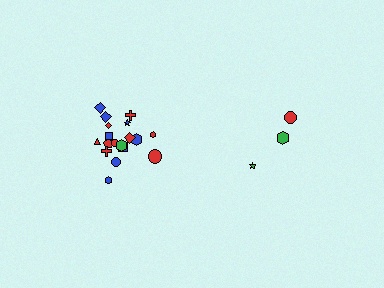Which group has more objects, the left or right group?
The left group.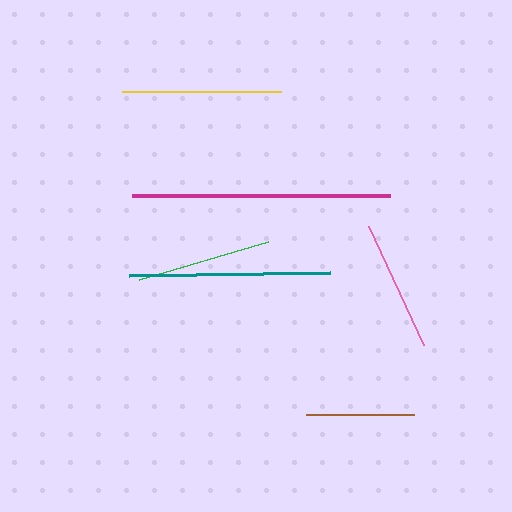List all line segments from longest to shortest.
From longest to shortest: magenta, teal, yellow, green, pink, brown.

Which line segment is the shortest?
The brown line is the shortest at approximately 107 pixels.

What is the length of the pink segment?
The pink segment is approximately 131 pixels long.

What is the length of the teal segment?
The teal segment is approximately 201 pixels long.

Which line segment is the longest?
The magenta line is the longest at approximately 258 pixels.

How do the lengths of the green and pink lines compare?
The green and pink lines are approximately the same length.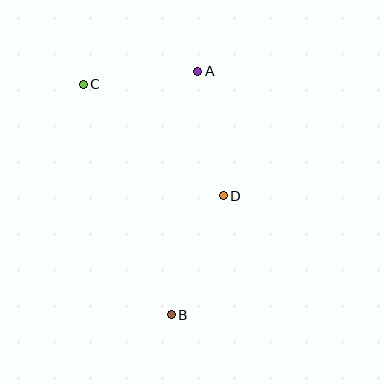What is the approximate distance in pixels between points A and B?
The distance between A and B is approximately 245 pixels.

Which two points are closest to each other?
Points A and C are closest to each other.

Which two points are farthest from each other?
Points B and C are farthest from each other.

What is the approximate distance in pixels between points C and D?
The distance between C and D is approximately 179 pixels.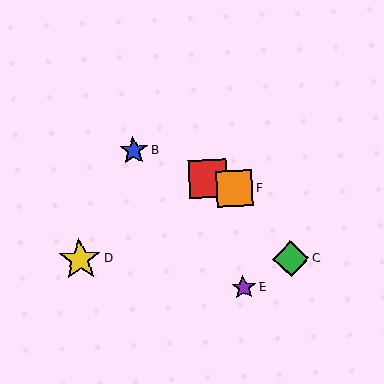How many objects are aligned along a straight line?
3 objects (A, B, F) are aligned along a straight line.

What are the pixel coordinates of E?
Object E is at (244, 288).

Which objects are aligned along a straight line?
Objects A, B, F are aligned along a straight line.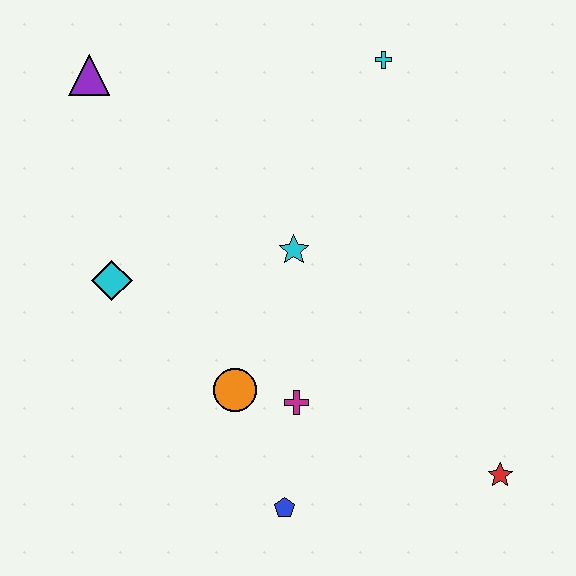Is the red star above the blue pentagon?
Yes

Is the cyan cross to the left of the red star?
Yes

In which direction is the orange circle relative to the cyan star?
The orange circle is below the cyan star.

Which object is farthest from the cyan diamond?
The red star is farthest from the cyan diamond.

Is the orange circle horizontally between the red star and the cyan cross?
No